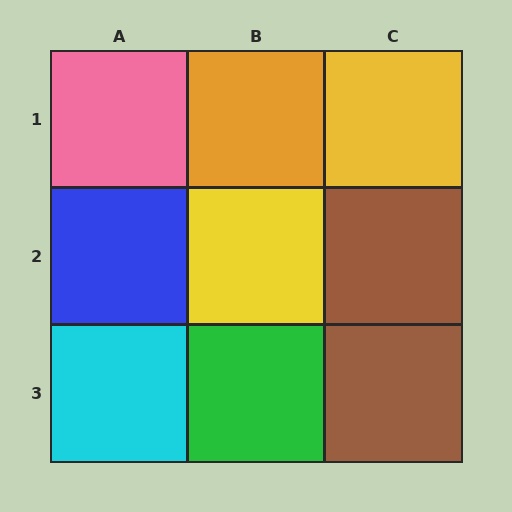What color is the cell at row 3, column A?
Cyan.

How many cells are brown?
2 cells are brown.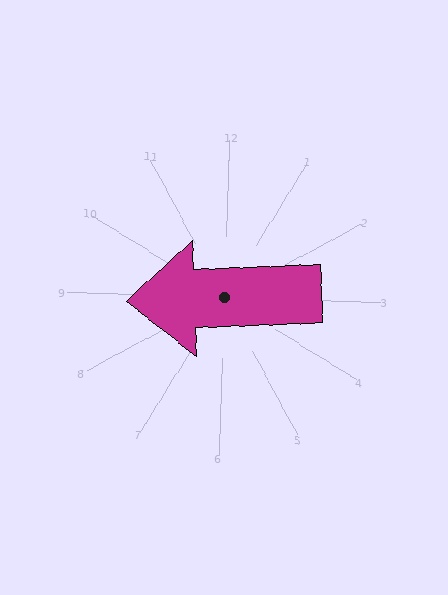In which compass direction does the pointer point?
West.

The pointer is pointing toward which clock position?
Roughly 9 o'clock.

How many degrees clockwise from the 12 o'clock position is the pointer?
Approximately 266 degrees.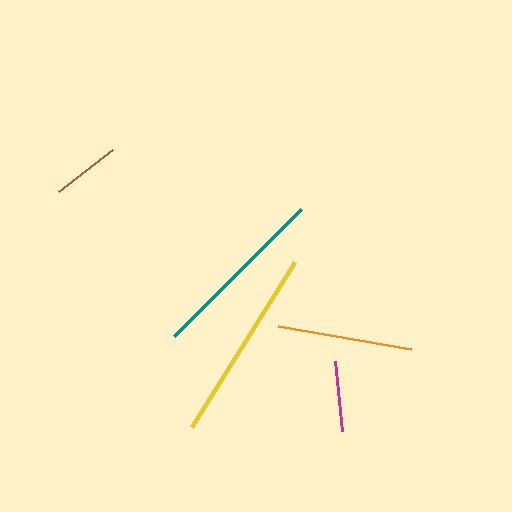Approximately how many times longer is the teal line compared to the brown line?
The teal line is approximately 2.6 times the length of the brown line.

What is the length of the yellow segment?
The yellow segment is approximately 195 pixels long.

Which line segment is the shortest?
The brown line is the shortest at approximately 68 pixels.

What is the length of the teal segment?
The teal segment is approximately 180 pixels long.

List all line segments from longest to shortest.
From longest to shortest: yellow, teal, orange, magenta, brown.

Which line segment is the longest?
The yellow line is the longest at approximately 195 pixels.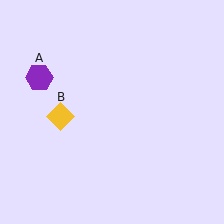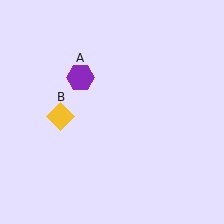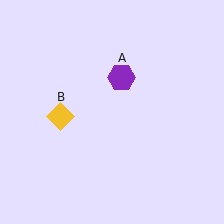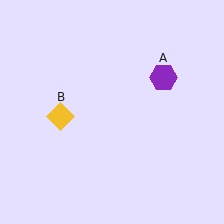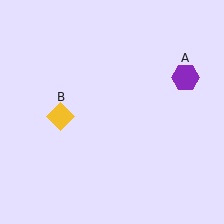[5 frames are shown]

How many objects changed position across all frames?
1 object changed position: purple hexagon (object A).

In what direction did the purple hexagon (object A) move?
The purple hexagon (object A) moved right.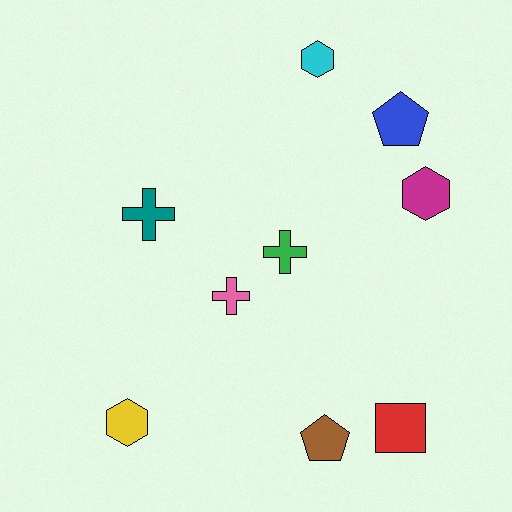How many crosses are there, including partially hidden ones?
There are 3 crosses.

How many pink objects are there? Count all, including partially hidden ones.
There is 1 pink object.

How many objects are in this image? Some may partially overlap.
There are 9 objects.